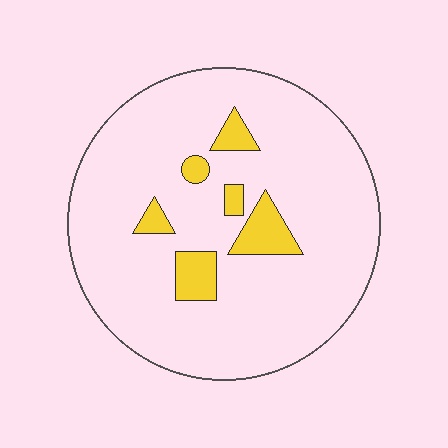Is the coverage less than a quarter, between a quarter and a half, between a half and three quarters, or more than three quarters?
Less than a quarter.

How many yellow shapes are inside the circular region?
6.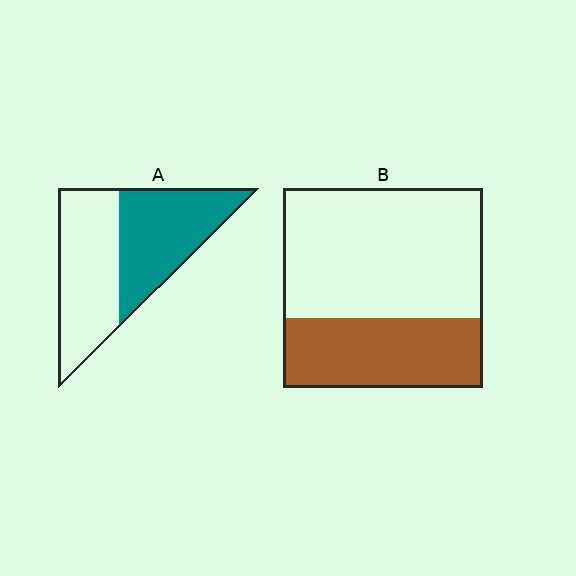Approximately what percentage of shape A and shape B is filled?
A is approximately 50% and B is approximately 35%.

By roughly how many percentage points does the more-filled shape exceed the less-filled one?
By roughly 15 percentage points (A over B).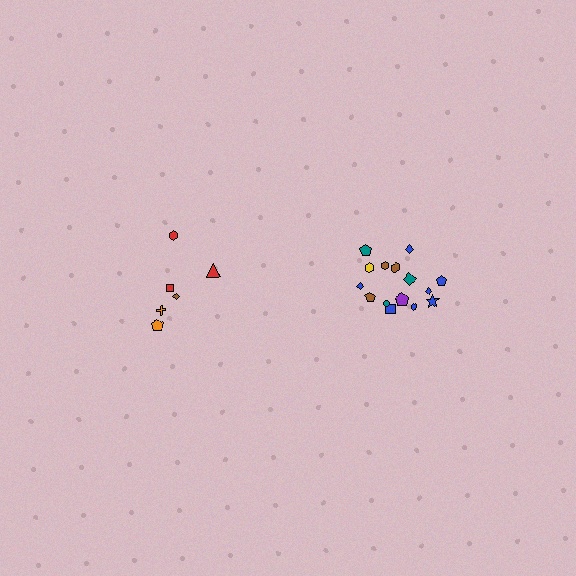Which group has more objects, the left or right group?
The right group.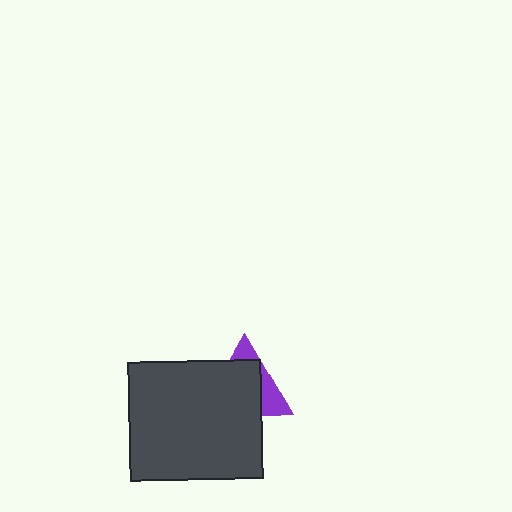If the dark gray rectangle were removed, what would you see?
You would see the complete purple triangle.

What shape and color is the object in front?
The object in front is a dark gray rectangle.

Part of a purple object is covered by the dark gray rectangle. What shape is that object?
It is a triangle.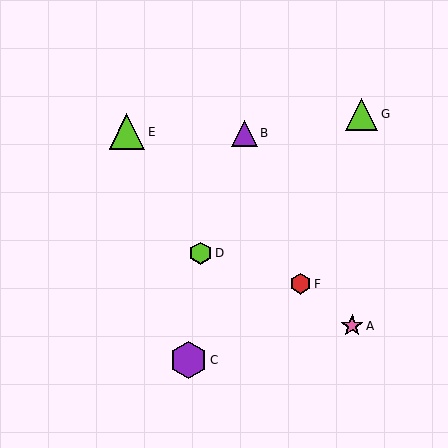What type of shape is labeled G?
Shape G is a lime triangle.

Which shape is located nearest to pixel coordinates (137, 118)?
The lime triangle (labeled E) at (127, 132) is nearest to that location.